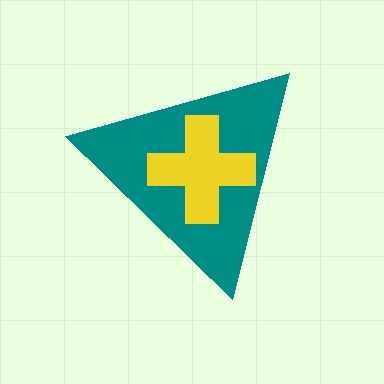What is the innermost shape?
The yellow cross.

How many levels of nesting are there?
2.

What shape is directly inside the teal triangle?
The yellow cross.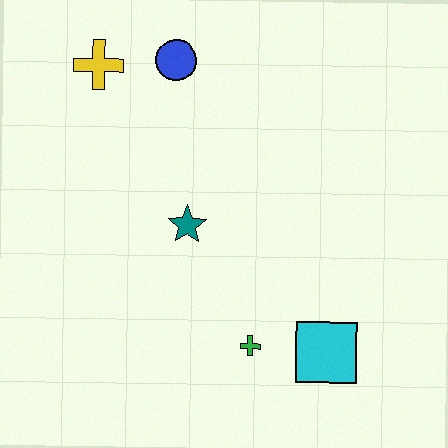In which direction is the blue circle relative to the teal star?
The blue circle is above the teal star.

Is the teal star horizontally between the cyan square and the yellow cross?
Yes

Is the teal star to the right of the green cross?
No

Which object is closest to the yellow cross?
The blue circle is closest to the yellow cross.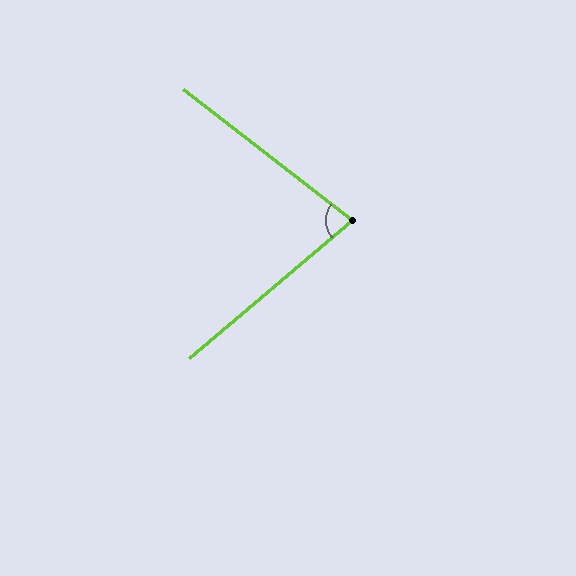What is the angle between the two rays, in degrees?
Approximately 78 degrees.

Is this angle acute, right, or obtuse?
It is acute.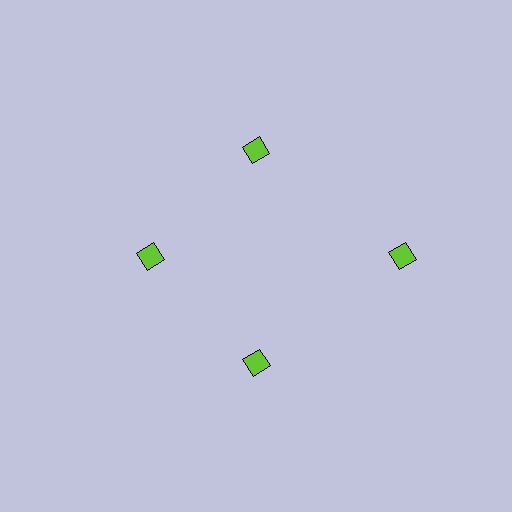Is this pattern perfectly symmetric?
No. The 4 lime diamonds are arranged in a ring, but one element near the 3 o'clock position is pushed outward from the center, breaking the 4-fold rotational symmetry.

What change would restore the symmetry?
The symmetry would be restored by moving it inward, back onto the ring so that all 4 diamonds sit at equal angles and equal distance from the center.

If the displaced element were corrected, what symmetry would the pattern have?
It would have 4-fold rotational symmetry — the pattern would map onto itself every 90 degrees.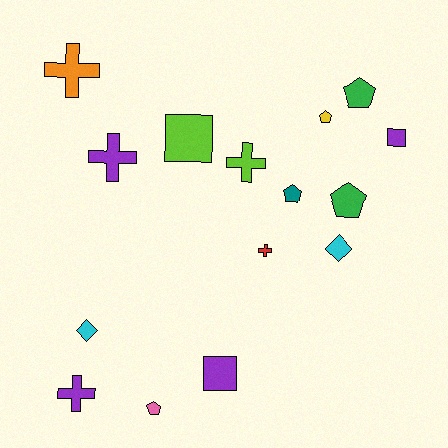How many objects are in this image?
There are 15 objects.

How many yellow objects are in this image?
There is 1 yellow object.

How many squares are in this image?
There are 3 squares.